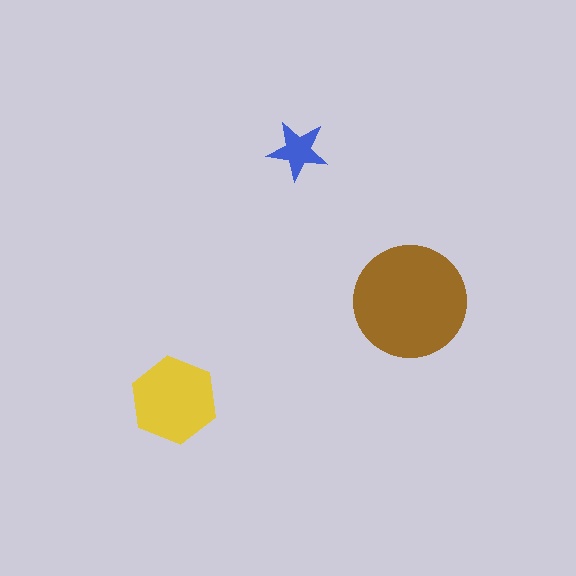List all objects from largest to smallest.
The brown circle, the yellow hexagon, the blue star.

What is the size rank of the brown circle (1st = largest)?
1st.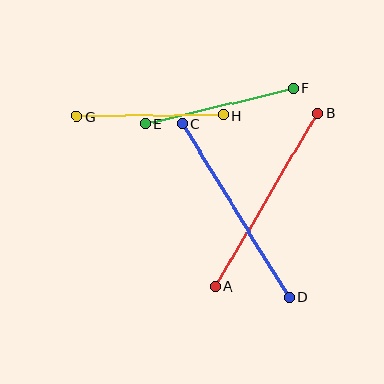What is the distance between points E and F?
The distance is approximately 153 pixels.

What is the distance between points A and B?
The distance is approximately 202 pixels.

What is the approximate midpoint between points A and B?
The midpoint is at approximately (267, 200) pixels.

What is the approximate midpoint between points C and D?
The midpoint is at approximately (235, 211) pixels.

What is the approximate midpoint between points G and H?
The midpoint is at approximately (150, 116) pixels.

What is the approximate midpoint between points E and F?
The midpoint is at approximately (220, 106) pixels.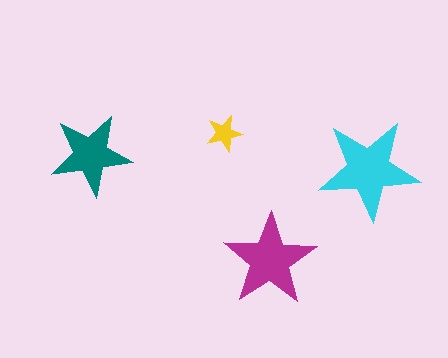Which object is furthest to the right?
The cyan star is rightmost.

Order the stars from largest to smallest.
the cyan one, the magenta one, the teal one, the yellow one.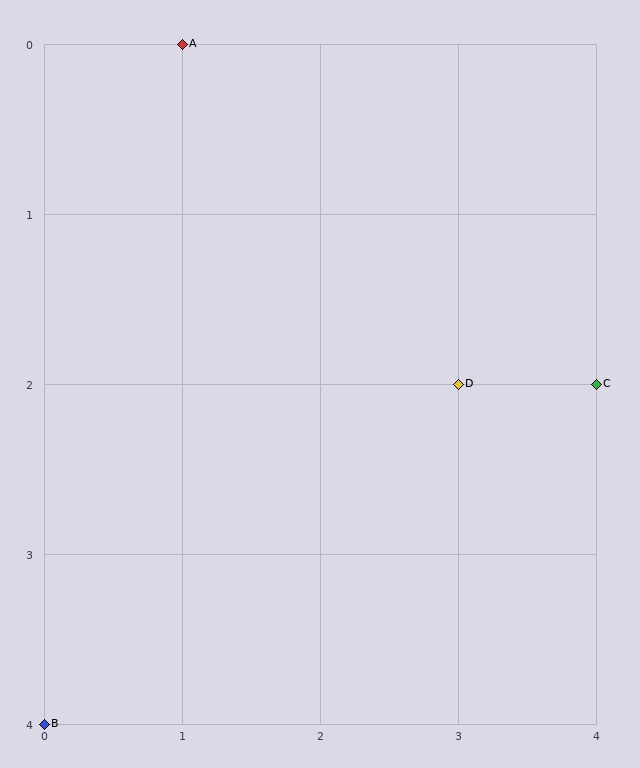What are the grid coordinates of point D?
Point D is at grid coordinates (3, 2).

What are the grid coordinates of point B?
Point B is at grid coordinates (0, 4).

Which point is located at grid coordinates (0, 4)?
Point B is at (0, 4).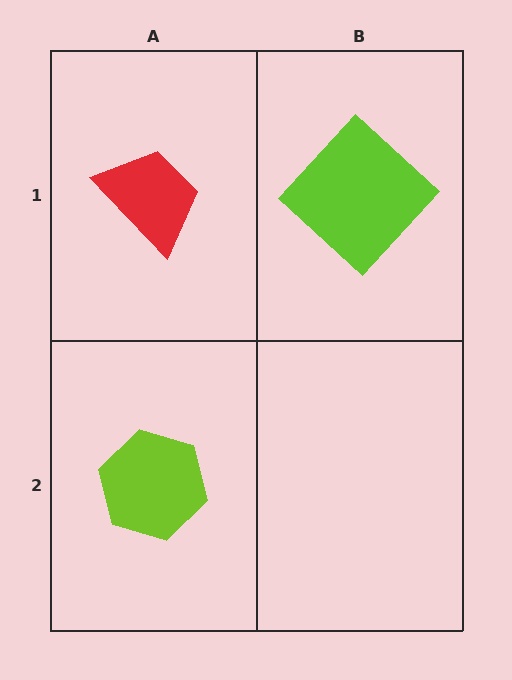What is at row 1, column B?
A lime diamond.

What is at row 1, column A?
A red trapezoid.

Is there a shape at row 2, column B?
No, that cell is empty.